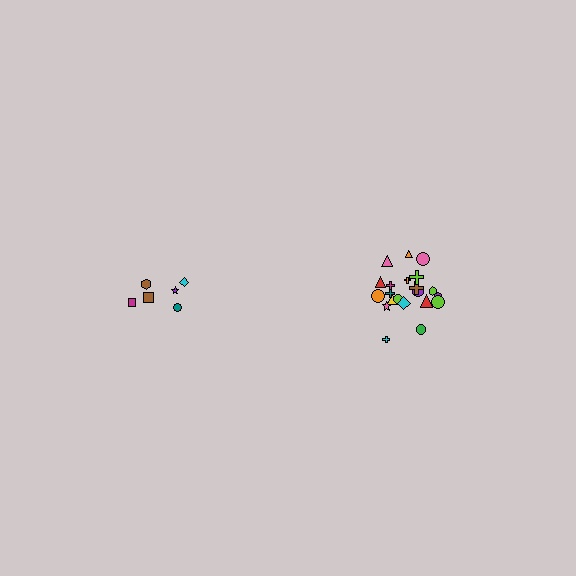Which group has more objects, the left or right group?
The right group.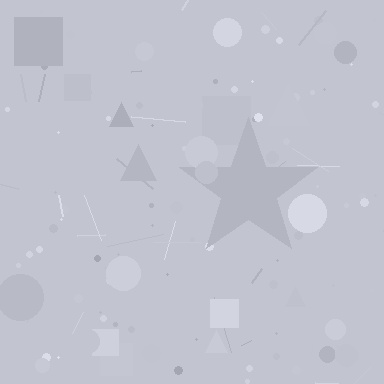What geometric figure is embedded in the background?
A star is embedded in the background.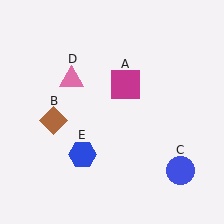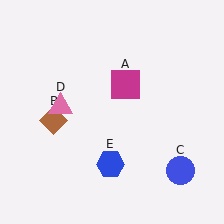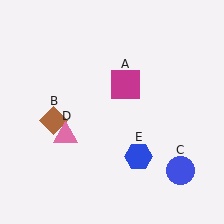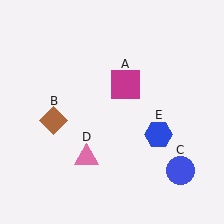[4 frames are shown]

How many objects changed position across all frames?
2 objects changed position: pink triangle (object D), blue hexagon (object E).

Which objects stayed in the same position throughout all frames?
Magenta square (object A) and brown diamond (object B) and blue circle (object C) remained stationary.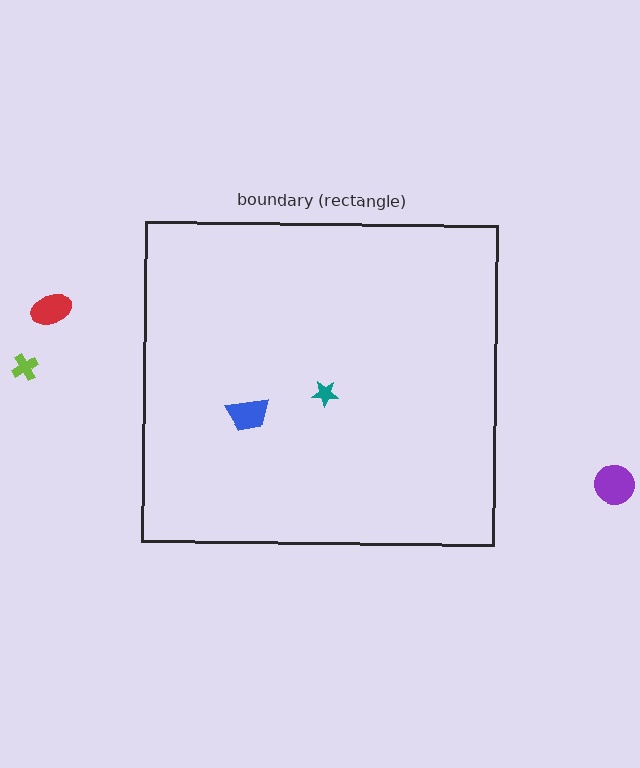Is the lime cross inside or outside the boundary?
Outside.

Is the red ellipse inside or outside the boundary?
Outside.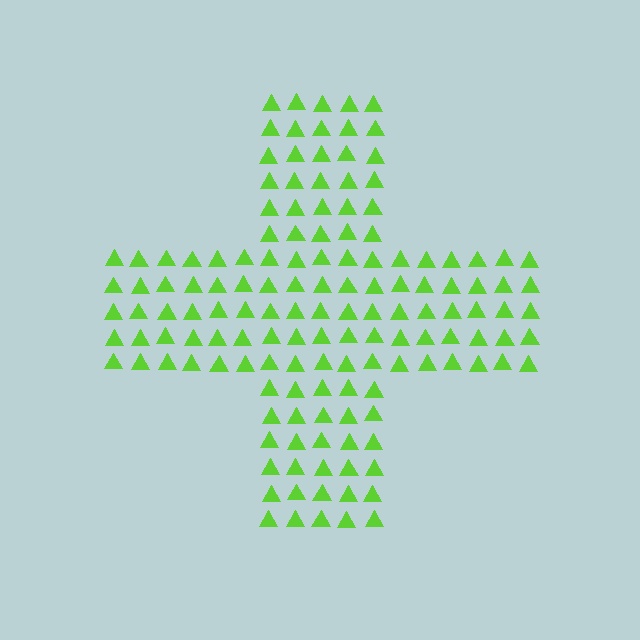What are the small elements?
The small elements are triangles.